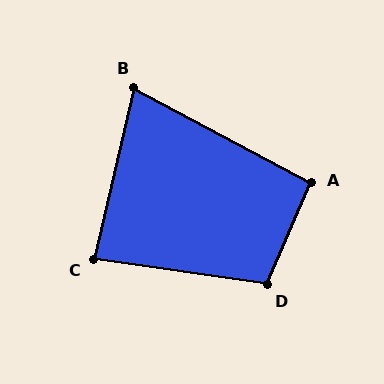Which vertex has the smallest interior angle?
B, at approximately 75 degrees.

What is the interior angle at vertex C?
Approximately 85 degrees (approximately right).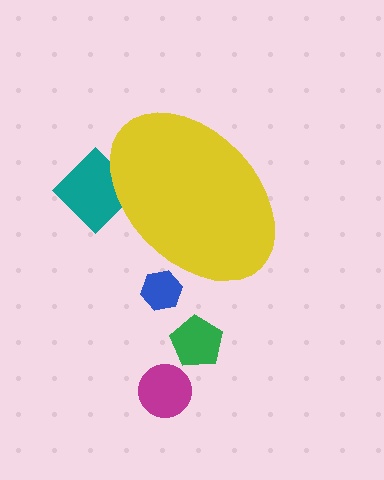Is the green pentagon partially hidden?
No, the green pentagon is fully visible.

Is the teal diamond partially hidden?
Yes, the teal diamond is partially hidden behind the yellow ellipse.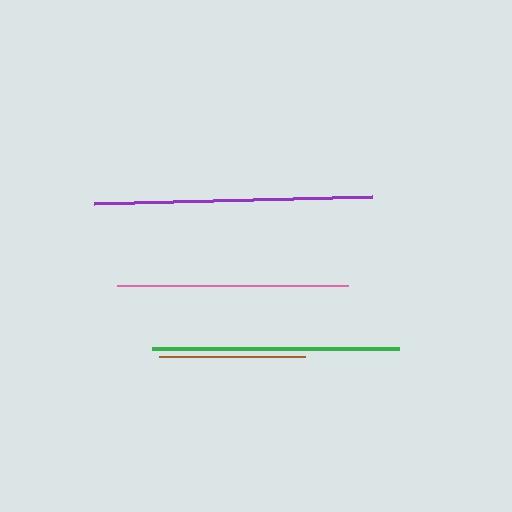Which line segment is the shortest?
The brown line is the shortest at approximately 146 pixels.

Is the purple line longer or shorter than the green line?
The purple line is longer than the green line.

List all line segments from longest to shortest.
From longest to shortest: purple, green, pink, brown.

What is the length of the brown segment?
The brown segment is approximately 146 pixels long.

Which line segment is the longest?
The purple line is the longest at approximately 278 pixels.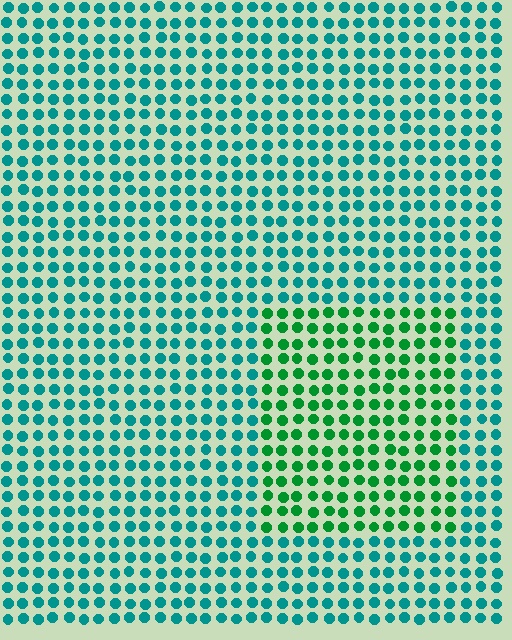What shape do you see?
I see a rectangle.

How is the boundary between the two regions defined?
The boundary is defined purely by a slight shift in hue (about 41 degrees). Spacing, size, and orientation are identical on both sides.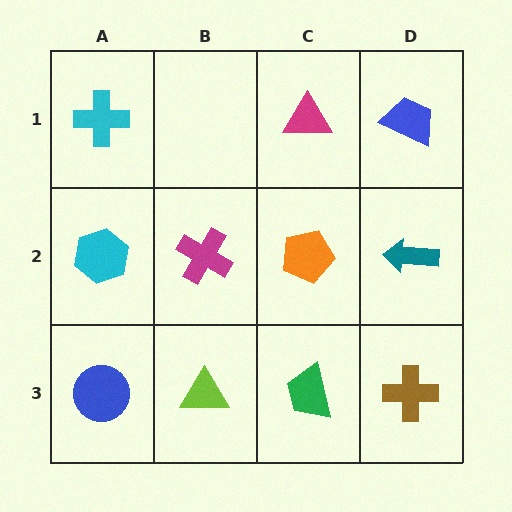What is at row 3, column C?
A green trapezoid.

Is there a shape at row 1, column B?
No, that cell is empty.